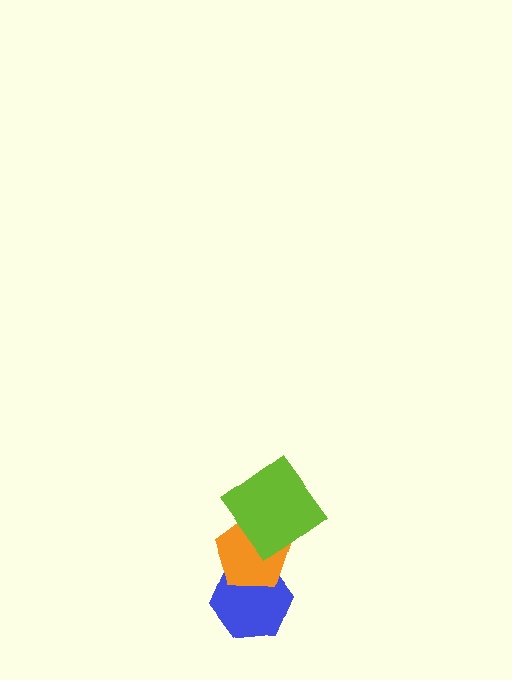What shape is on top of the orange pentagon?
The lime diamond is on top of the orange pentagon.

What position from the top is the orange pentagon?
The orange pentagon is 2nd from the top.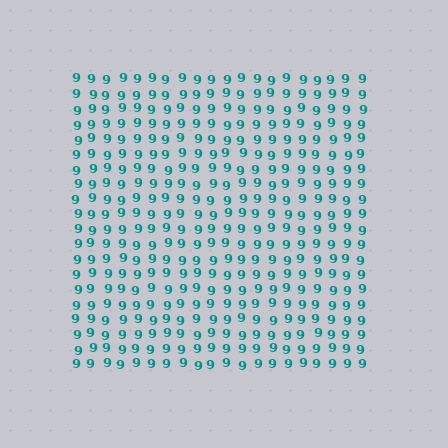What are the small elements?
The small elements are digit 9's.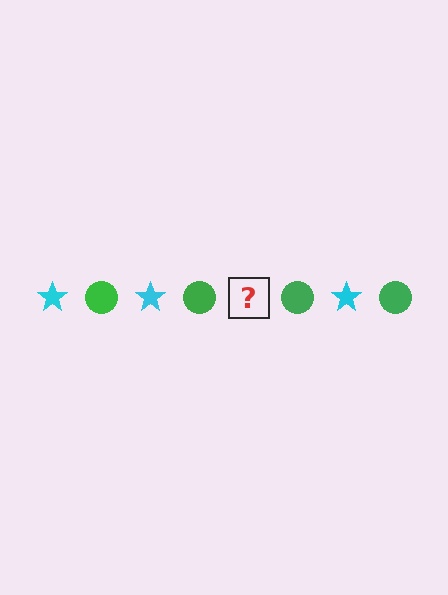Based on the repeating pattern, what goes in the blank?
The blank should be a cyan star.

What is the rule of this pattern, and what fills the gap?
The rule is that the pattern alternates between cyan star and green circle. The gap should be filled with a cyan star.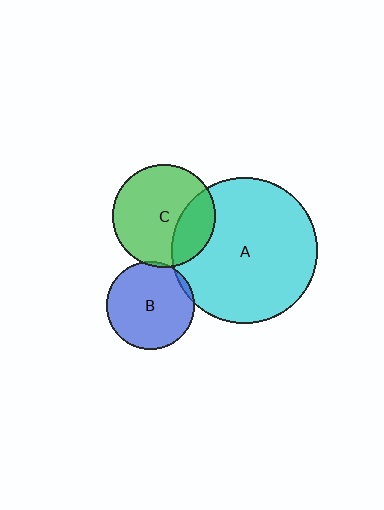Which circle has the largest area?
Circle A (cyan).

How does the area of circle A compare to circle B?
Approximately 2.7 times.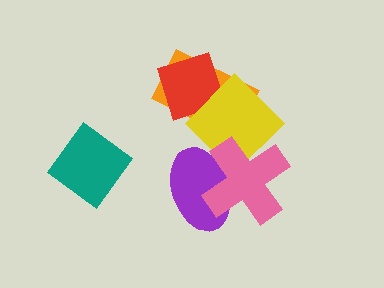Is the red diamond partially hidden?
Yes, it is partially covered by another shape.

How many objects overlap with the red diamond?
2 objects overlap with the red diamond.